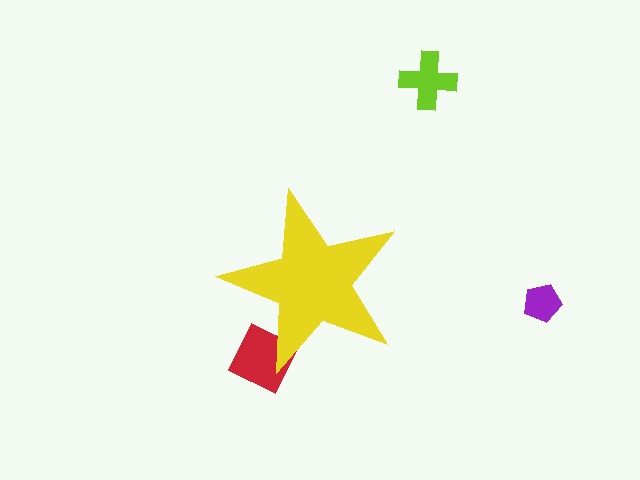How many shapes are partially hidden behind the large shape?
1 shape is partially hidden.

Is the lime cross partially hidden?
No, the lime cross is fully visible.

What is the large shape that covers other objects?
A yellow star.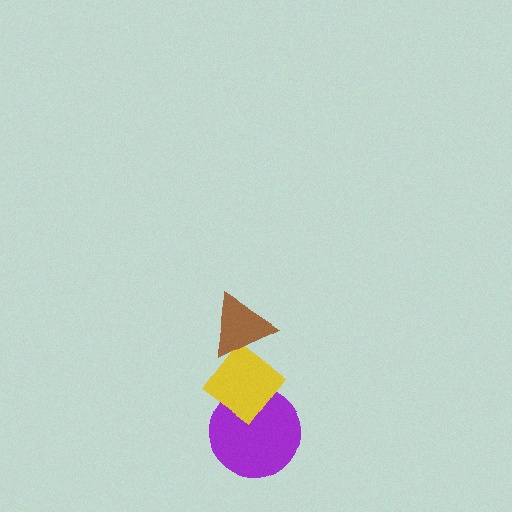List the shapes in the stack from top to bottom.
From top to bottom: the brown triangle, the yellow diamond, the purple circle.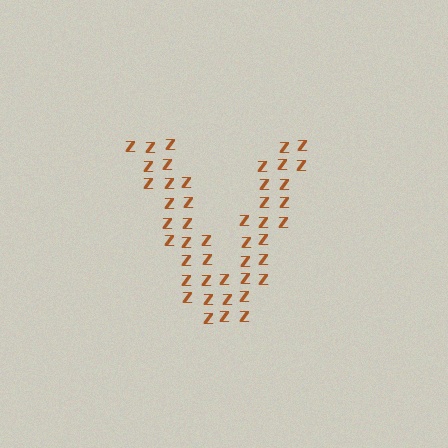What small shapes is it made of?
It is made of small letter Z's.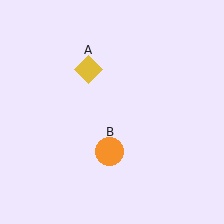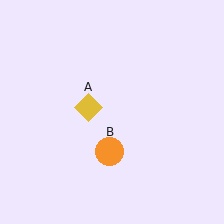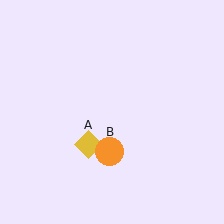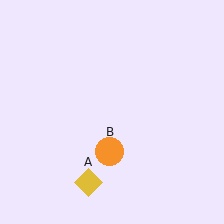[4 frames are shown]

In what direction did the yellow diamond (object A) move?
The yellow diamond (object A) moved down.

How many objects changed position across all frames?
1 object changed position: yellow diamond (object A).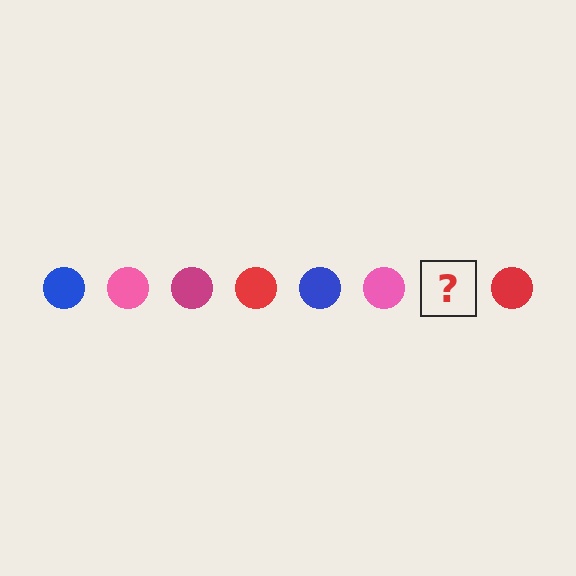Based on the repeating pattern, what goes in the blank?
The blank should be a magenta circle.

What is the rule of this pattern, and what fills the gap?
The rule is that the pattern cycles through blue, pink, magenta, red circles. The gap should be filled with a magenta circle.